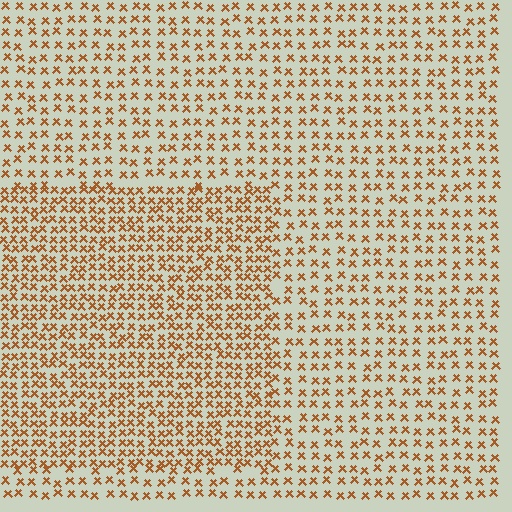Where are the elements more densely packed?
The elements are more densely packed inside the rectangle boundary.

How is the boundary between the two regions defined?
The boundary is defined by a change in element density (approximately 1.7x ratio). All elements are the same color, size, and shape.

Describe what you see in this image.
The image contains small brown elements arranged at two different densities. A rectangle-shaped region is visible where the elements are more densely packed than the surrounding area.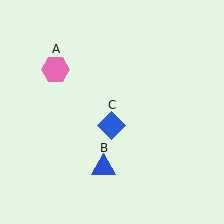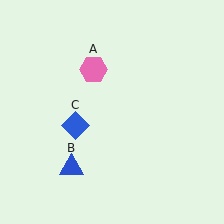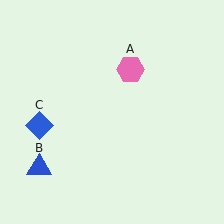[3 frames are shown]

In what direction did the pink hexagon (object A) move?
The pink hexagon (object A) moved right.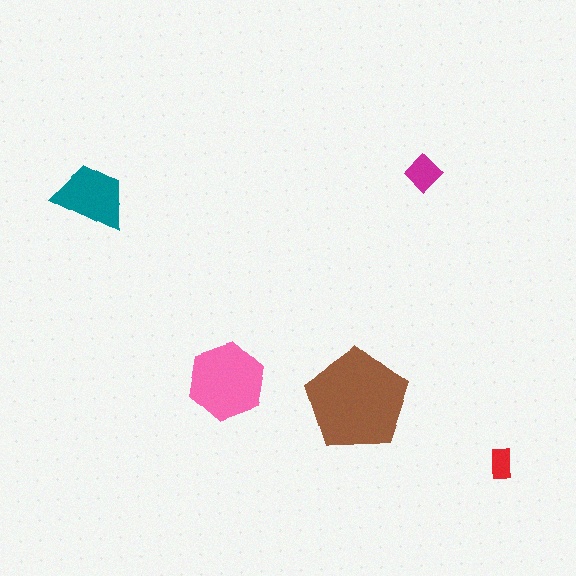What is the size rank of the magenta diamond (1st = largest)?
4th.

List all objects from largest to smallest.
The brown pentagon, the pink hexagon, the teal trapezoid, the magenta diamond, the red rectangle.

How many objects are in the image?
There are 5 objects in the image.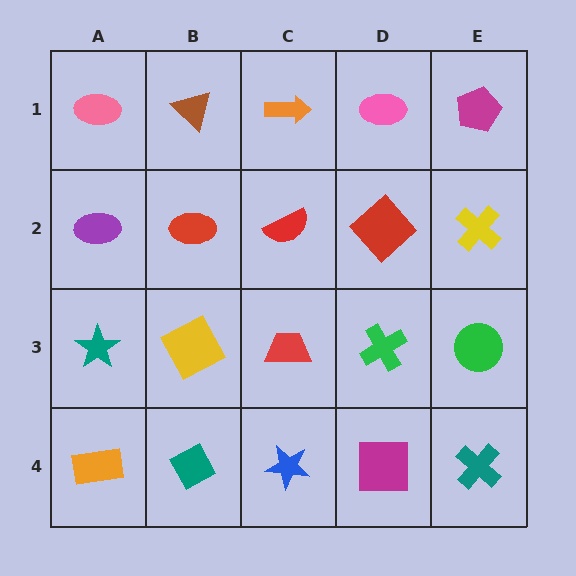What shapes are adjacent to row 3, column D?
A red diamond (row 2, column D), a magenta square (row 4, column D), a red trapezoid (row 3, column C), a green circle (row 3, column E).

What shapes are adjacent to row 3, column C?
A red semicircle (row 2, column C), a blue star (row 4, column C), a yellow square (row 3, column B), a green cross (row 3, column D).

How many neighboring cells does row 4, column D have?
3.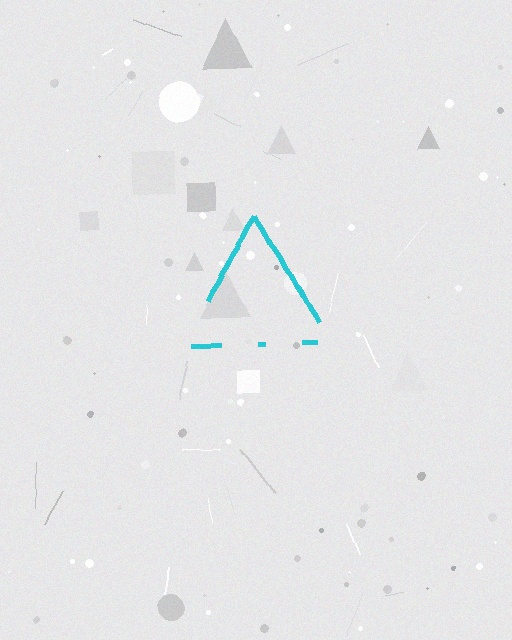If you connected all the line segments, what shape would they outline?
They would outline a triangle.